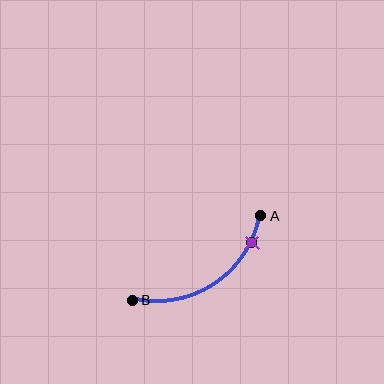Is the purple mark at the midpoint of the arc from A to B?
No. The purple mark lies on the arc but is closer to endpoint A. The arc midpoint would be at the point on the curve equidistant along the arc from both A and B.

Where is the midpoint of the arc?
The arc midpoint is the point on the curve farthest from the straight line joining A and B. It sits below that line.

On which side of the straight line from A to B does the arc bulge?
The arc bulges below the straight line connecting A and B.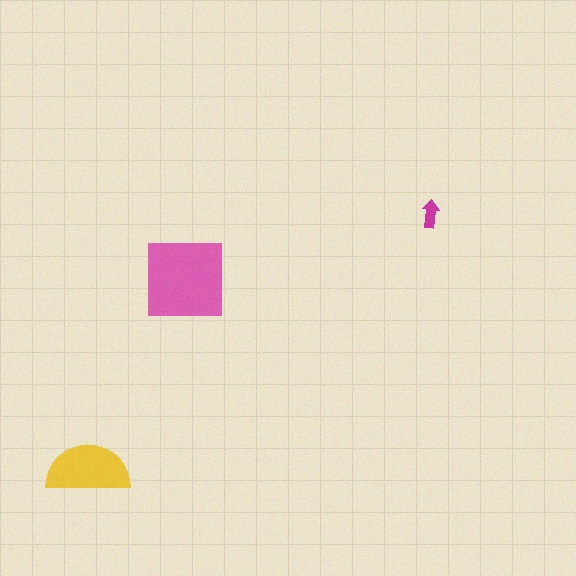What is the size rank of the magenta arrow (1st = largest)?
3rd.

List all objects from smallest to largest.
The magenta arrow, the yellow semicircle, the pink square.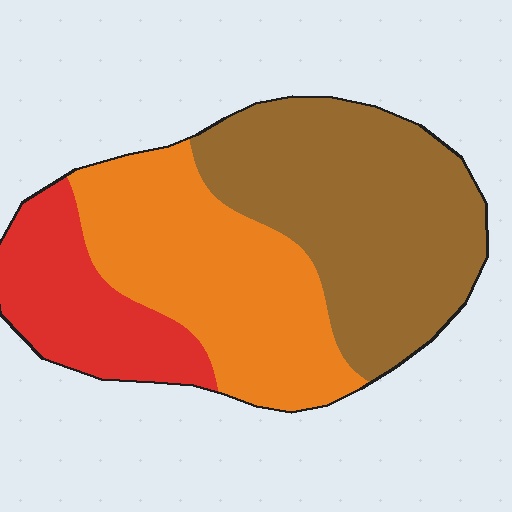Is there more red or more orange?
Orange.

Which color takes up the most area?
Brown, at roughly 45%.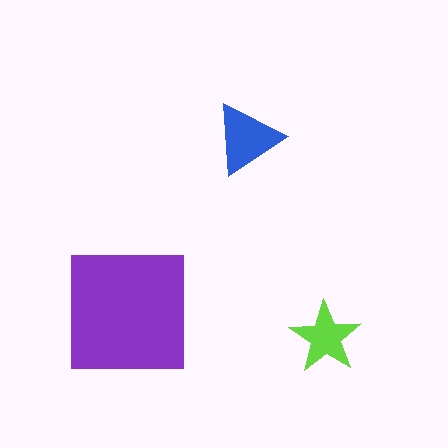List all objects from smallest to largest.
The lime star, the blue triangle, the purple square.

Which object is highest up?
The blue triangle is topmost.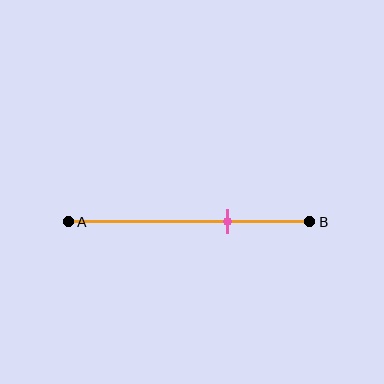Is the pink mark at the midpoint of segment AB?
No, the mark is at about 65% from A, not at the 50% midpoint.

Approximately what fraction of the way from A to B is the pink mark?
The pink mark is approximately 65% of the way from A to B.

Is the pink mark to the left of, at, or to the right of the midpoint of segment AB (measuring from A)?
The pink mark is to the right of the midpoint of segment AB.